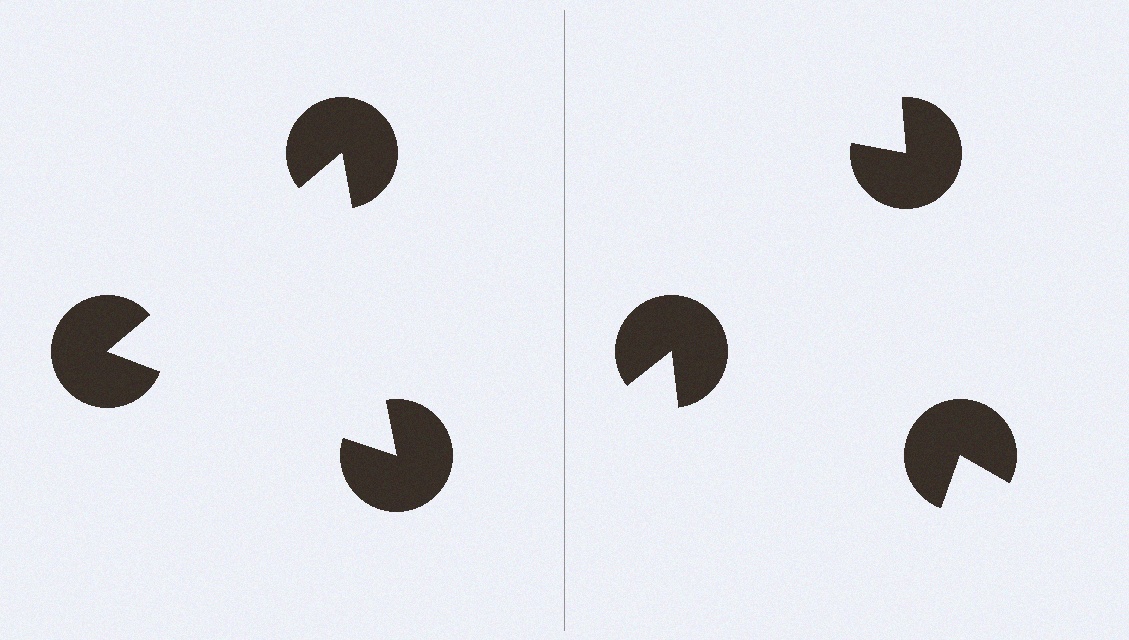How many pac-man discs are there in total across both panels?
6 — 3 on each side.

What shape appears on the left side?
An illusory triangle.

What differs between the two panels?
The pac-man discs are positioned identically on both sides; only the wedge orientations differ. On the left they align to a triangle; on the right they are misaligned.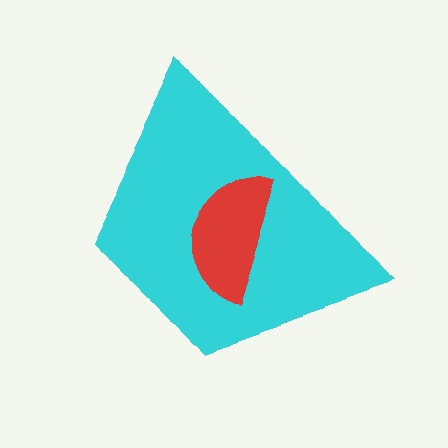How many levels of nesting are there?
2.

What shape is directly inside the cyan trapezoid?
The red semicircle.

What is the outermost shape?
The cyan trapezoid.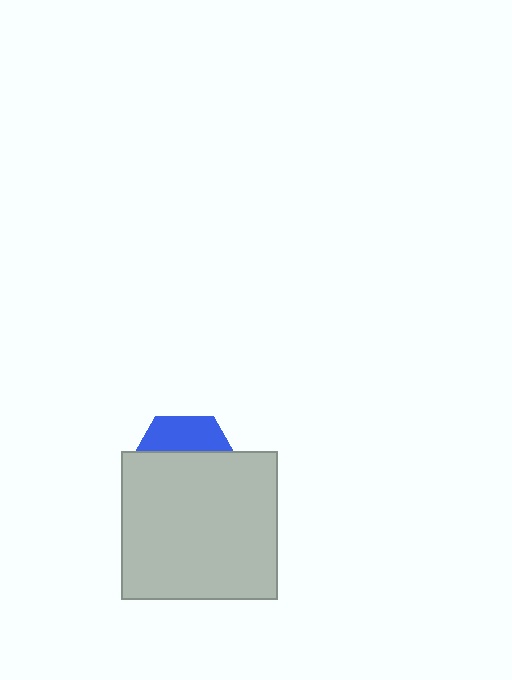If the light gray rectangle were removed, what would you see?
You would see the complete blue hexagon.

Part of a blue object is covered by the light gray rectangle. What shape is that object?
It is a hexagon.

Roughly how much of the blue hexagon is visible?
A small part of it is visible (roughly 32%).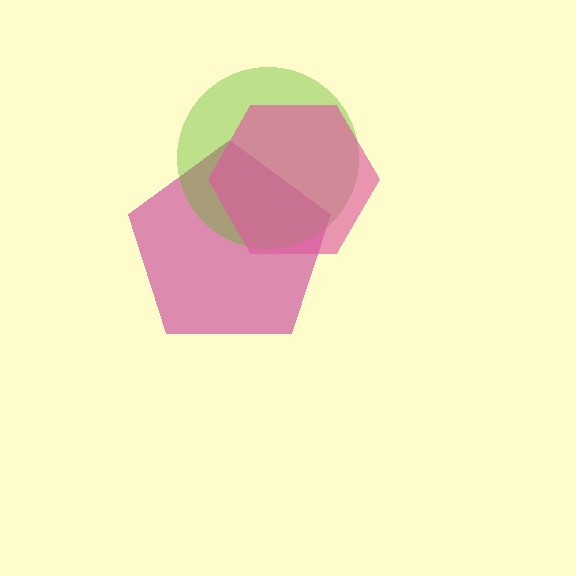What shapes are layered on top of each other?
The layered shapes are: a magenta pentagon, a lime circle, a pink hexagon.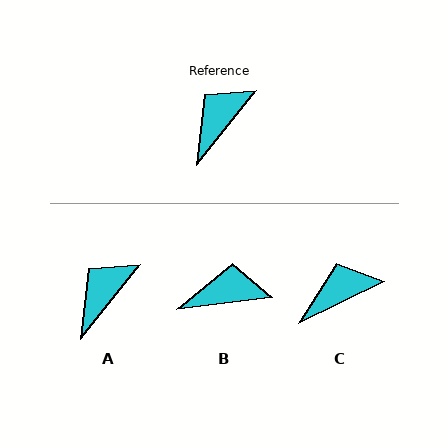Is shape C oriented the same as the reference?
No, it is off by about 26 degrees.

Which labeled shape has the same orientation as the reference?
A.